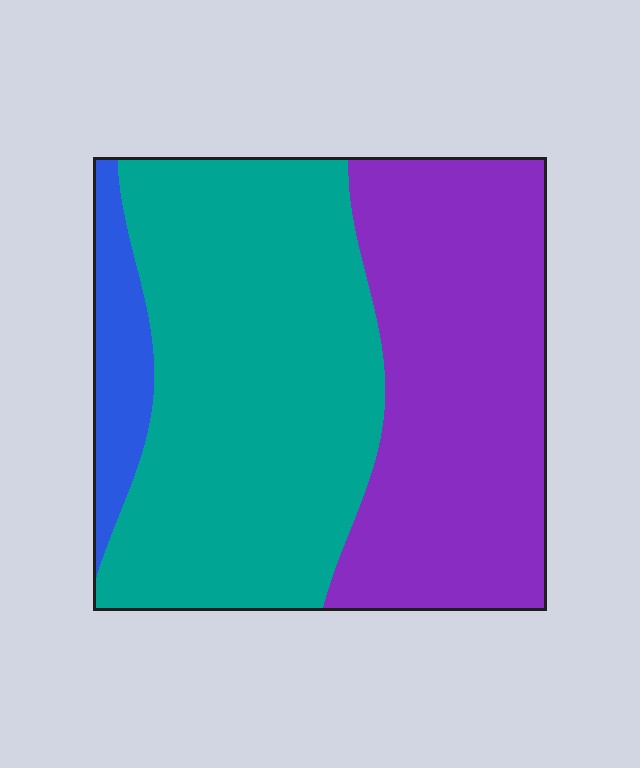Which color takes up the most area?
Teal, at roughly 50%.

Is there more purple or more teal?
Teal.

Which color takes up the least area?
Blue, at roughly 10%.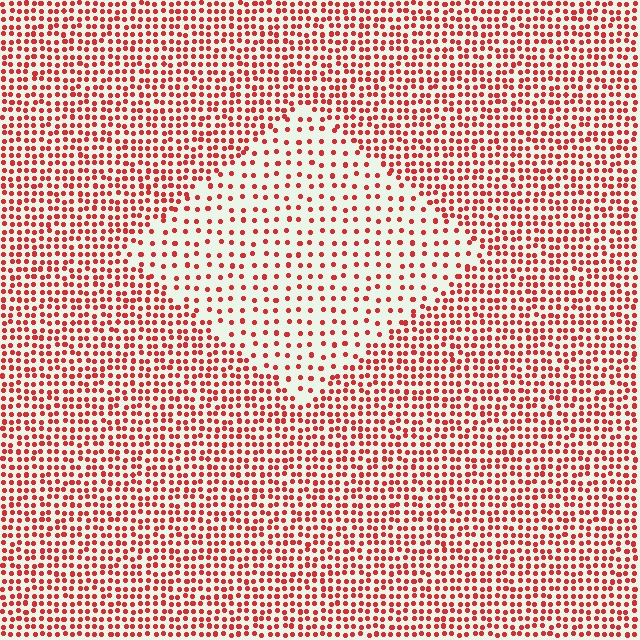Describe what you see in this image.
The image contains small red elements arranged at two different densities. A diamond-shaped region is visible where the elements are less densely packed than the surrounding area.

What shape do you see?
I see a diamond.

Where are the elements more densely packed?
The elements are more densely packed outside the diamond boundary.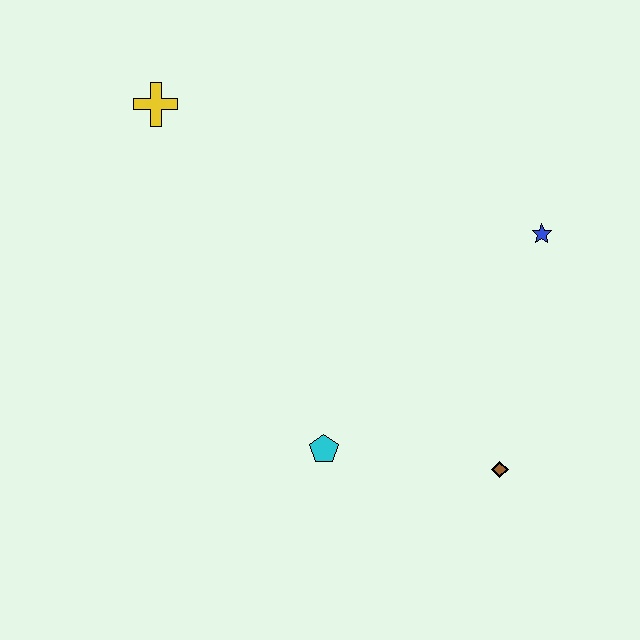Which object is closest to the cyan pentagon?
The brown diamond is closest to the cyan pentagon.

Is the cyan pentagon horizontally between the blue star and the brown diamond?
No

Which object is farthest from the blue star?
The yellow cross is farthest from the blue star.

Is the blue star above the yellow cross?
No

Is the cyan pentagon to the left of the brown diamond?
Yes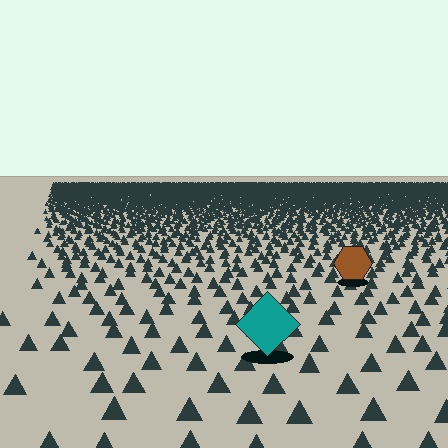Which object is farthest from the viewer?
The brown hexagon is farthest from the viewer. It appears smaller and the ground texture around it is denser.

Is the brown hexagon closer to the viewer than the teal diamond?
No. The teal diamond is closer — you can tell from the texture gradient: the ground texture is coarser near it.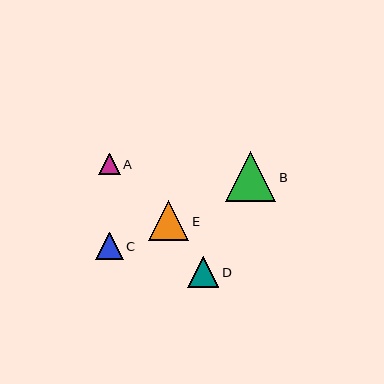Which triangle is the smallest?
Triangle A is the smallest with a size of approximately 21 pixels.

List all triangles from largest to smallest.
From largest to smallest: B, E, D, C, A.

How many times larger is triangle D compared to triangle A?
Triangle D is approximately 1.4 times the size of triangle A.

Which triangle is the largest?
Triangle B is the largest with a size of approximately 50 pixels.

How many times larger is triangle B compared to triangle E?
Triangle B is approximately 1.2 times the size of triangle E.